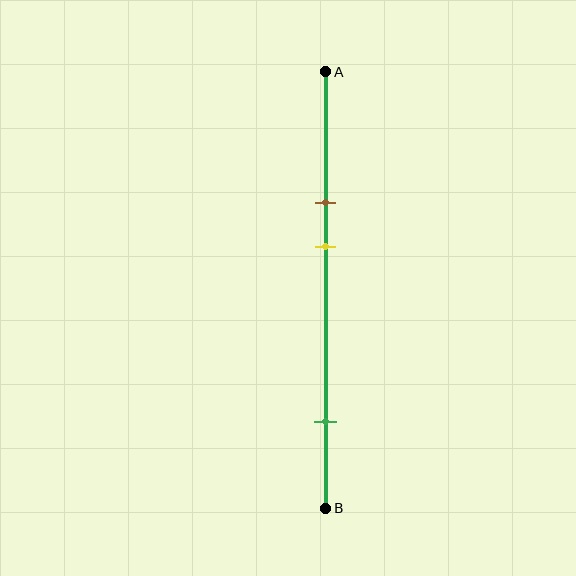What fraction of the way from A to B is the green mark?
The green mark is approximately 80% (0.8) of the way from A to B.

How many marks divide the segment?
There are 3 marks dividing the segment.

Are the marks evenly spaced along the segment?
No, the marks are not evenly spaced.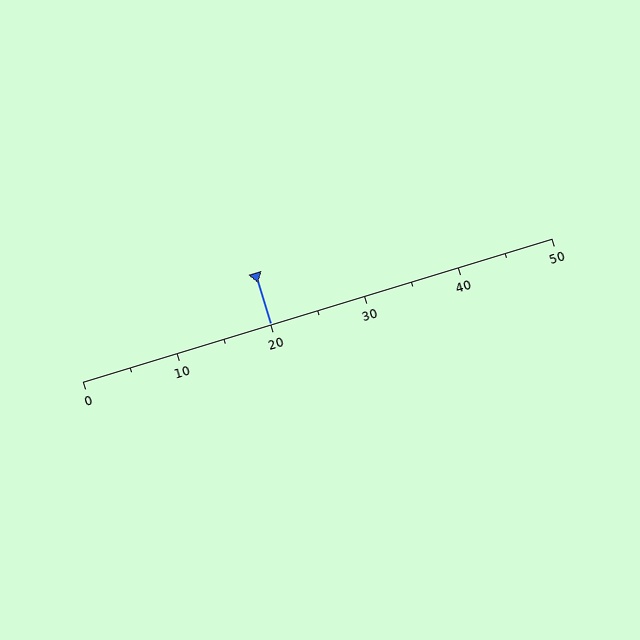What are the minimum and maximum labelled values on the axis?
The axis runs from 0 to 50.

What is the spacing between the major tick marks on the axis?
The major ticks are spaced 10 apart.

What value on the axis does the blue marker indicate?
The marker indicates approximately 20.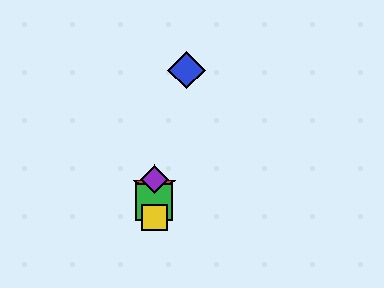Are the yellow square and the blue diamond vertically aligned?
No, the yellow square is at x≈154 and the blue diamond is at x≈187.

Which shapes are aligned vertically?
The red star, the green square, the yellow square, the purple diamond are aligned vertically.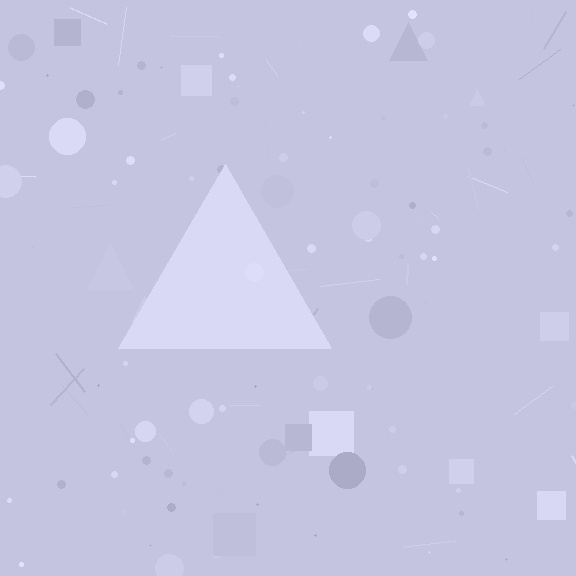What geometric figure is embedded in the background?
A triangle is embedded in the background.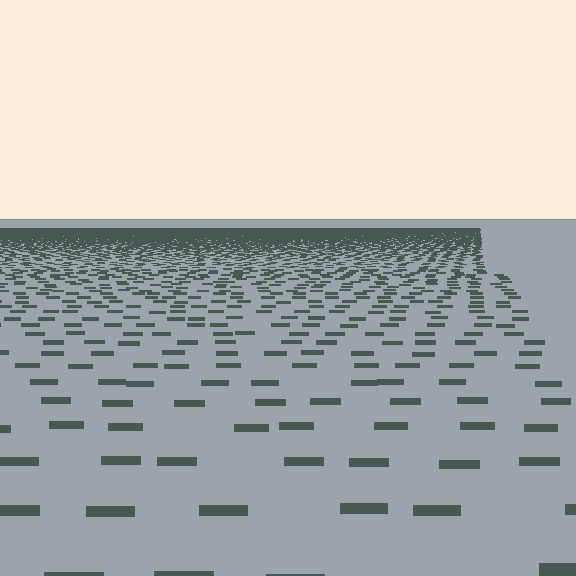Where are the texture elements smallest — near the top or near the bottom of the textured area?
Near the top.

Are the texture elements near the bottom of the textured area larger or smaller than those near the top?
Larger. Near the bottom, elements are closer to the viewer and appear at a bigger on-screen size.